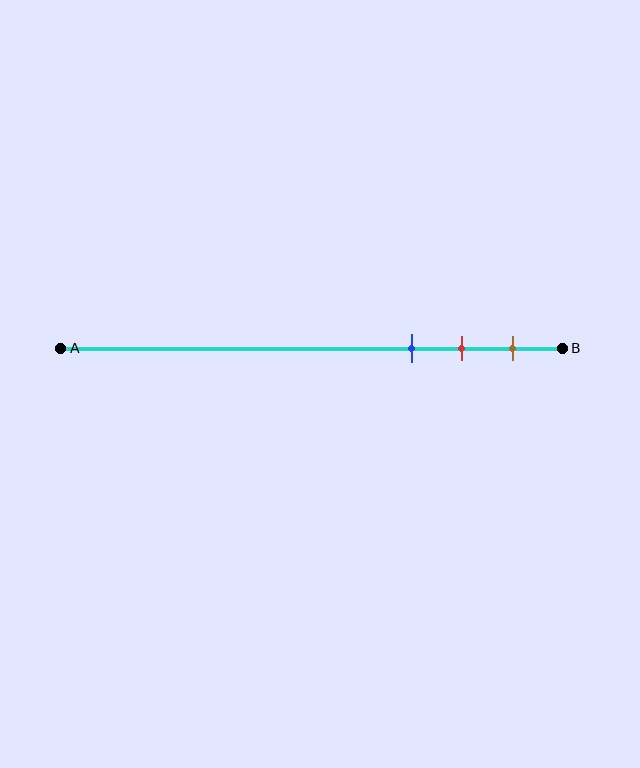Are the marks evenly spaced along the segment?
Yes, the marks are approximately evenly spaced.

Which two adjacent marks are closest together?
The red and brown marks are the closest adjacent pair.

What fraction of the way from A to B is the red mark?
The red mark is approximately 80% (0.8) of the way from A to B.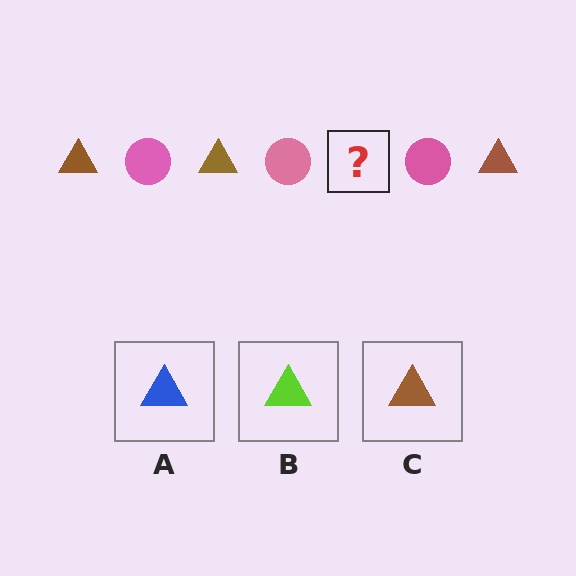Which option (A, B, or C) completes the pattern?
C.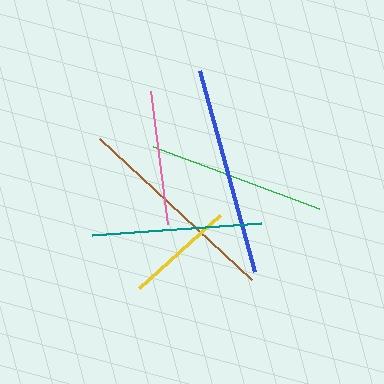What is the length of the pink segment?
The pink segment is approximately 135 pixels long.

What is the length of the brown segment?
The brown segment is approximately 207 pixels long.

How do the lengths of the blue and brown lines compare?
The blue and brown lines are approximately the same length.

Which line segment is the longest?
The blue line is the longest at approximately 208 pixels.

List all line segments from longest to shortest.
From longest to shortest: blue, brown, green, teal, pink, yellow.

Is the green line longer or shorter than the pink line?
The green line is longer than the pink line.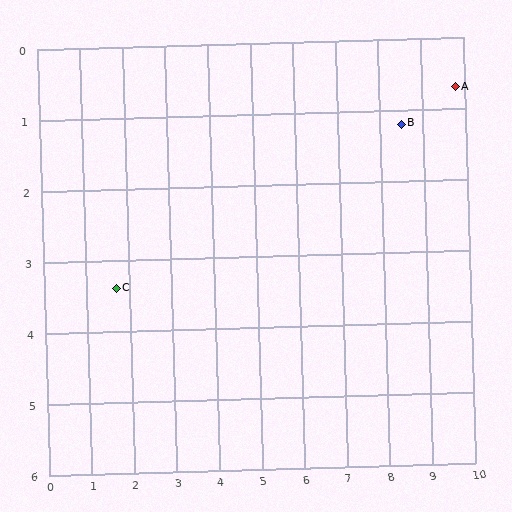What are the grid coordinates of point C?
Point C is at approximately (1.7, 3.4).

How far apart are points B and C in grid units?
Points B and C are about 7.1 grid units apart.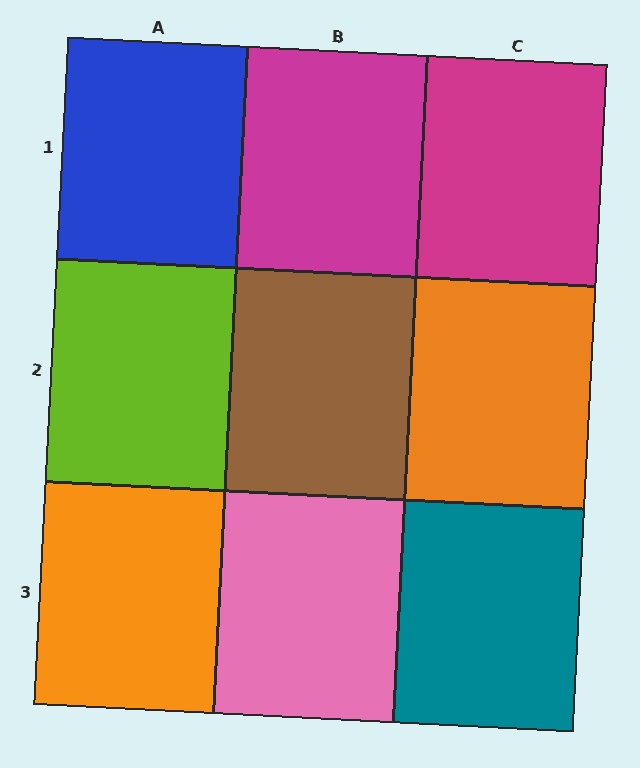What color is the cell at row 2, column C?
Orange.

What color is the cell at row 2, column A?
Lime.